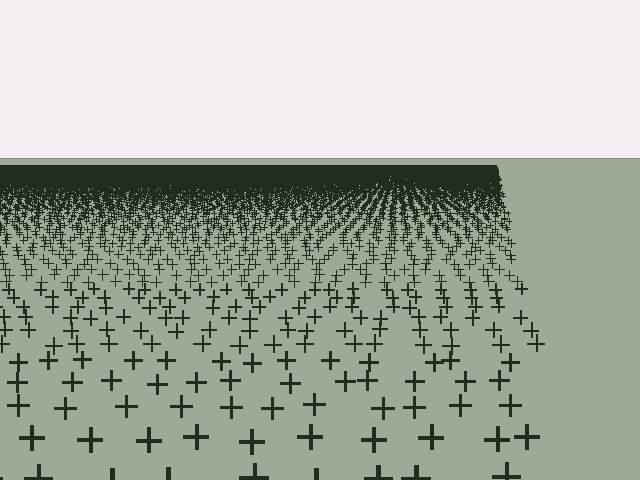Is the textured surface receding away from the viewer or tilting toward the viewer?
The surface is receding away from the viewer. Texture elements get smaller and denser toward the top.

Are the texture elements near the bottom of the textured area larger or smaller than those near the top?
Larger. Near the bottom, elements are closer to the viewer and appear at a bigger on-screen size.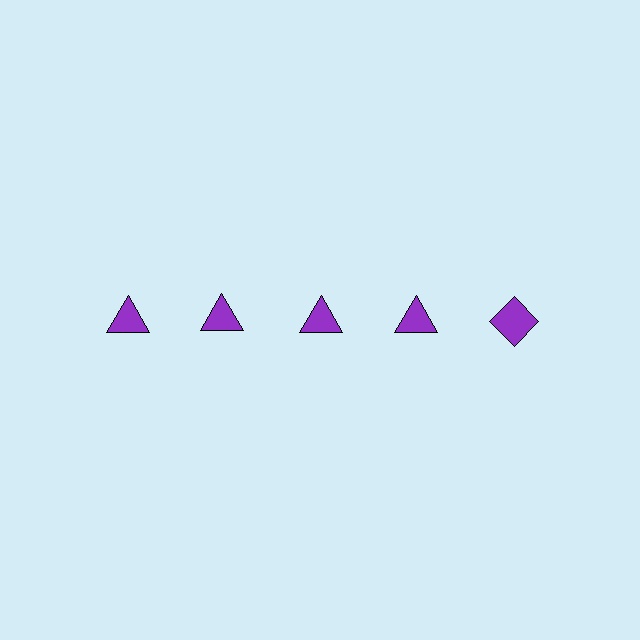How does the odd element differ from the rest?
It has a different shape: diamond instead of triangle.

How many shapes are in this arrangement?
There are 5 shapes arranged in a grid pattern.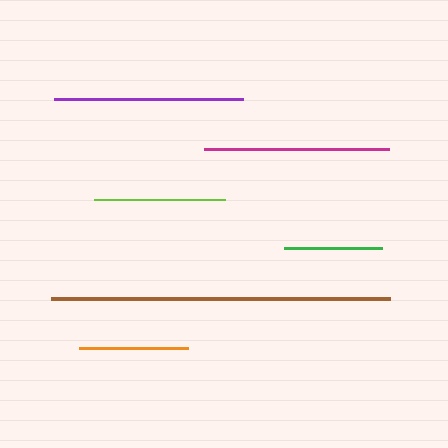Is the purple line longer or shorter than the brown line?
The brown line is longer than the purple line.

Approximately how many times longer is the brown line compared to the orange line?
The brown line is approximately 3.1 times the length of the orange line.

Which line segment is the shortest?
The green line is the shortest at approximately 98 pixels.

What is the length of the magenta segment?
The magenta segment is approximately 186 pixels long.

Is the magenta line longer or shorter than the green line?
The magenta line is longer than the green line.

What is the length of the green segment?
The green segment is approximately 98 pixels long.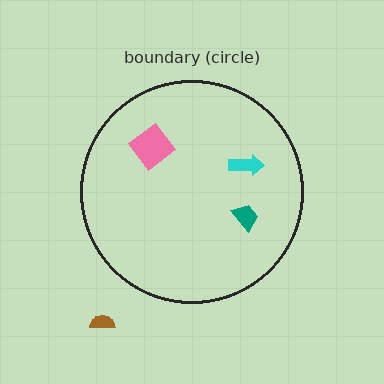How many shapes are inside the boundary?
3 inside, 1 outside.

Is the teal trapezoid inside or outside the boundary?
Inside.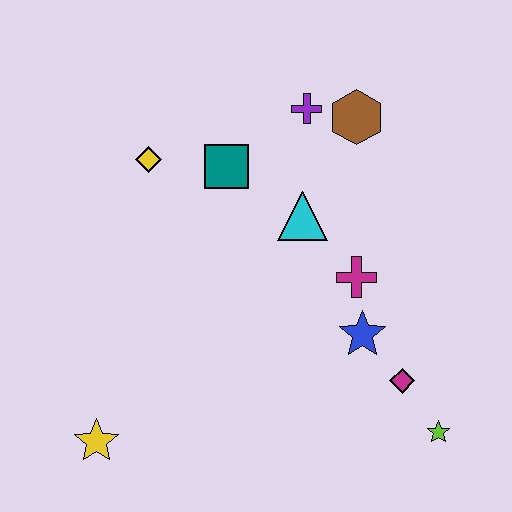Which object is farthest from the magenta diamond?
The yellow diamond is farthest from the magenta diamond.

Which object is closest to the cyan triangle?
The magenta cross is closest to the cyan triangle.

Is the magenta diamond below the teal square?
Yes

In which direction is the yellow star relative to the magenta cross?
The yellow star is to the left of the magenta cross.